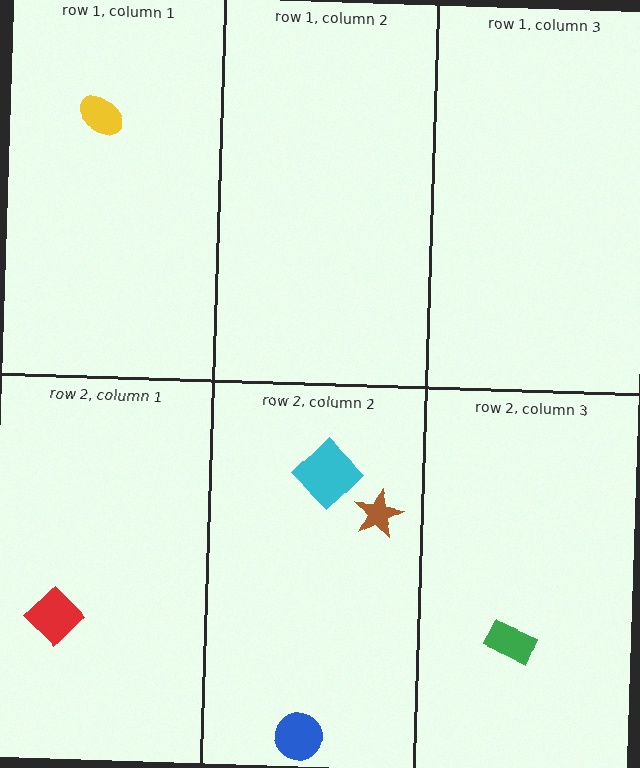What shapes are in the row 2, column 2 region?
The brown star, the cyan diamond, the blue circle.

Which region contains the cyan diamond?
The row 2, column 2 region.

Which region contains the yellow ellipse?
The row 1, column 1 region.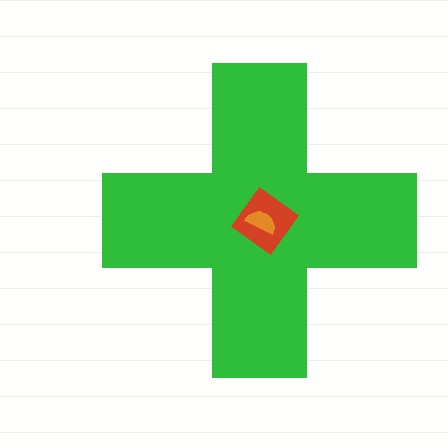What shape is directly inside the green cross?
The red diamond.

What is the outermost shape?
The green cross.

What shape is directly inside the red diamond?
The orange semicircle.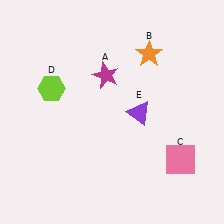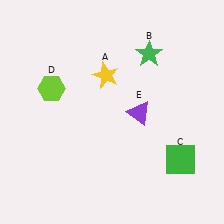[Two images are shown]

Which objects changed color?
A changed from magenta to yellow. B changed from orange to green. C changed from pink to green.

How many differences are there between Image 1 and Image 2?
There are 3 differences between the two images.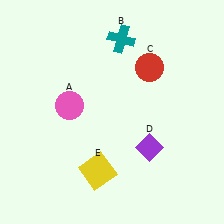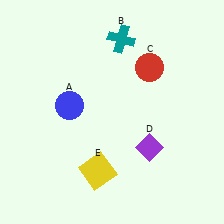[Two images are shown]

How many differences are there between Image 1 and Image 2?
There is 1 difference between the two images.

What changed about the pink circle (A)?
In Image 1, A is pink. In Image 2, it changed to blue.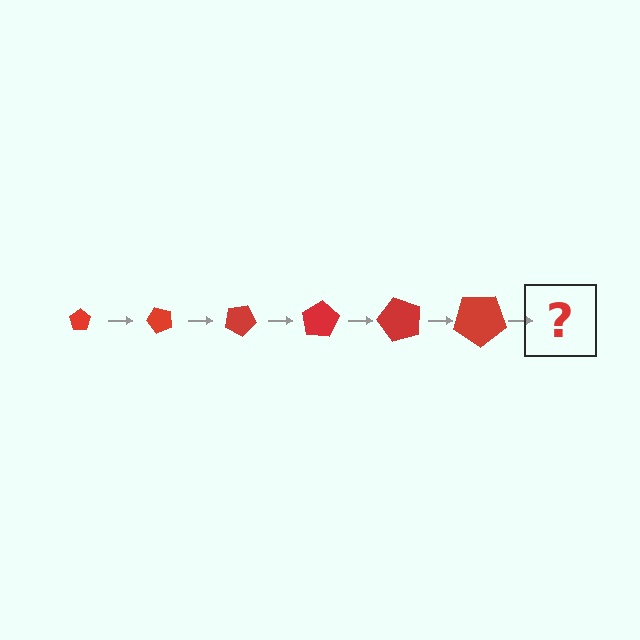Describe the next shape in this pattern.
It should be a pentagon, larger than the previous one and rotated 300 degrees from the start.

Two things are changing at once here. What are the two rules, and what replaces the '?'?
The two rules are that the pentagon grows larger each step and it rotates 50 degrees each step. The '?' should be a pentagon, larger than the previous one and rotated 300 degrees from the start.